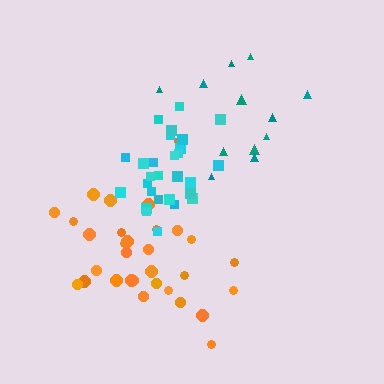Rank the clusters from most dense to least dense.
cyan, orange, teal.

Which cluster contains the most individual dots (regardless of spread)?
Orange (31).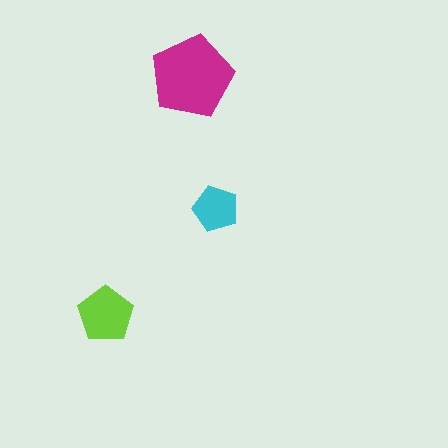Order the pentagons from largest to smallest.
the magenta one, the lime one, the cyan one.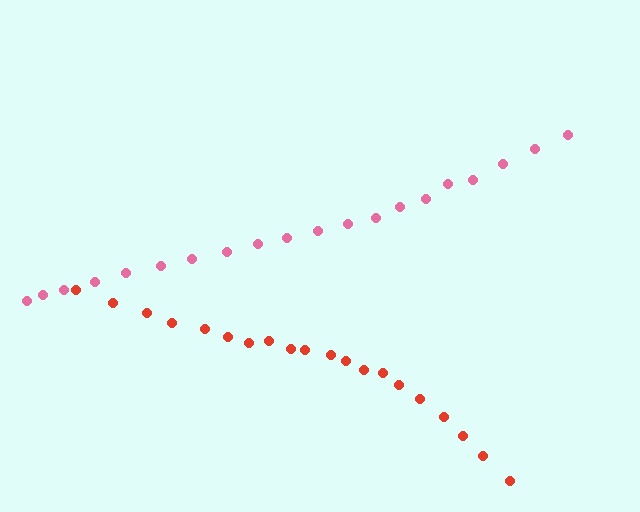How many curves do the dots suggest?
There are 2 distinct paths.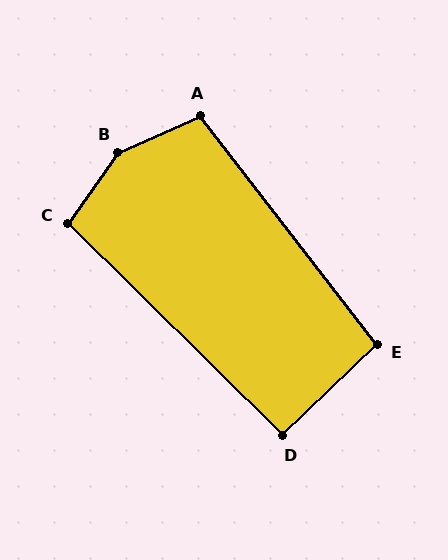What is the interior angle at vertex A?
Approximately 104 degrees (obtuse).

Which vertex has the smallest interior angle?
D, at approximately 92 degrees.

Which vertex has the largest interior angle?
B, at approximately 149 degrees.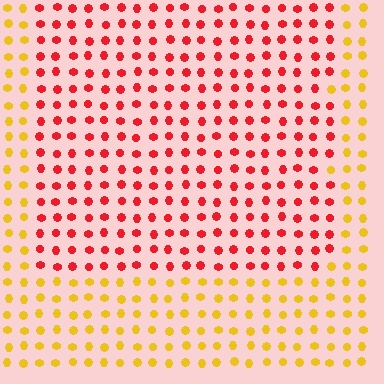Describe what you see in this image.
The image is filled with small yellow elements in a uniform arrangement. A rectangle-shaped region is visible where the elements are tinted to a slightly different hue, forming a subtle color boundary.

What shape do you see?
I see a rectangle.